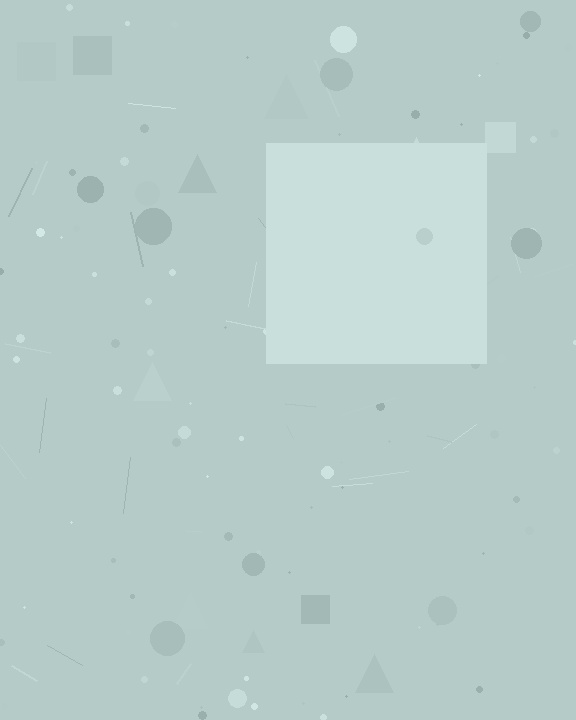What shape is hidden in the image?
A square is hidden in the image.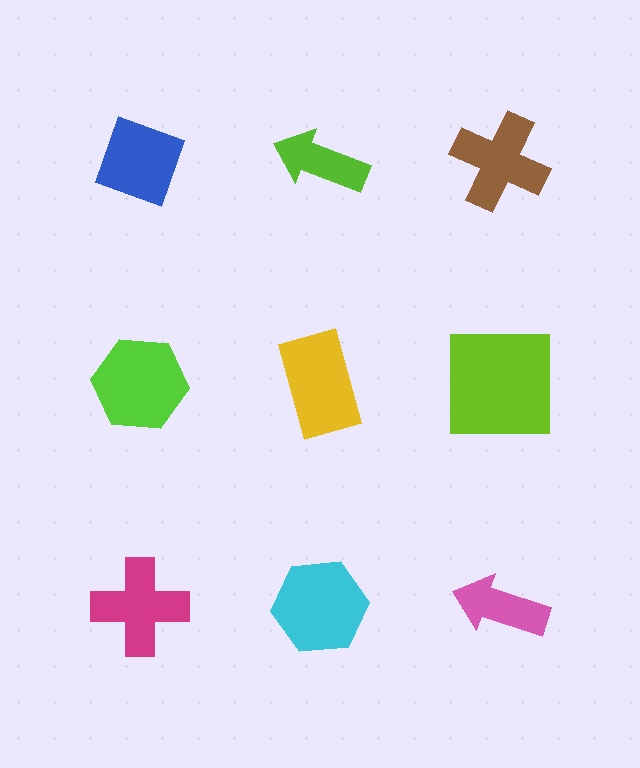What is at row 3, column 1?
A magenta cross.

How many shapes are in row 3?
3 shapes.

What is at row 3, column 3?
A pink arrow.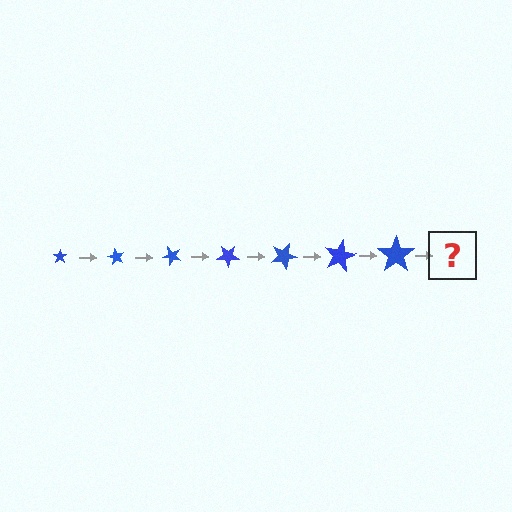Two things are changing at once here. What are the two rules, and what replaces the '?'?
The two rules are that the star grows larger each step and it rotates 60 degrees each step. The '?' should be a star, larger than the previous one and rotated 420 degrees from the start.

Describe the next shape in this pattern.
It should be a star, larger than the previous one and rotated 420 degrees from the start.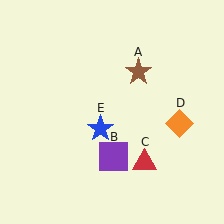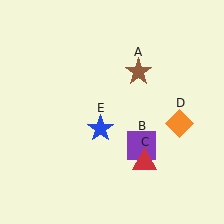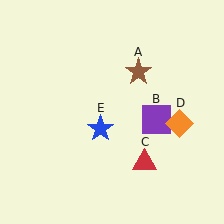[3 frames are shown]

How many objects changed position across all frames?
1 object changed position: purple square (object B).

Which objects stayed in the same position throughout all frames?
Brown star (object A) and red triangle (object C) and orange diamond (object D) and blue star (object E) remained stationary.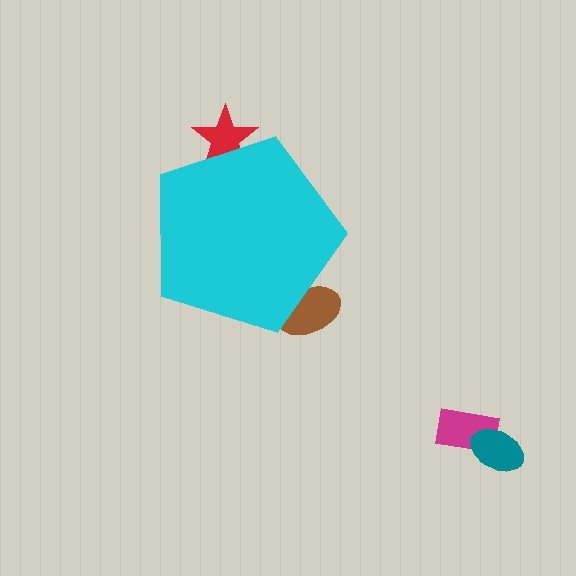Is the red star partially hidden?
Yes, the red star is partially hidden behind the cyan pentagon.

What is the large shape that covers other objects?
A cyan pentagon.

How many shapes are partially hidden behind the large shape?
2 shapes are partially hidden.